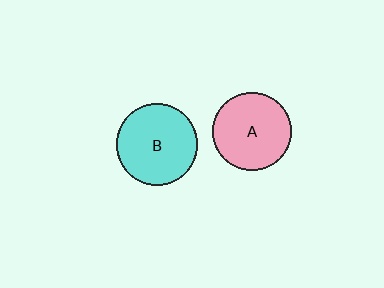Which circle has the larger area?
Circle B (cyan).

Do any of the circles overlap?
No, none of the circles overlap.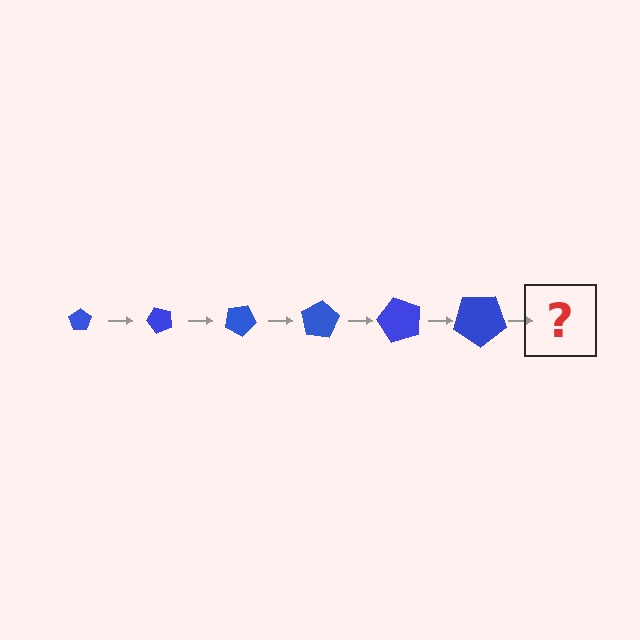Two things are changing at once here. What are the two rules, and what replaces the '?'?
The two rules are that the pentagon grows larger each step and it rotates 50 degrees each step. The '?' should be a pentagon, larger than the previous one and rotated 300 degrees from the start.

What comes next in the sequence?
The next element should be a pentagon, larger than the previous one and rotated 300 degrees from the start.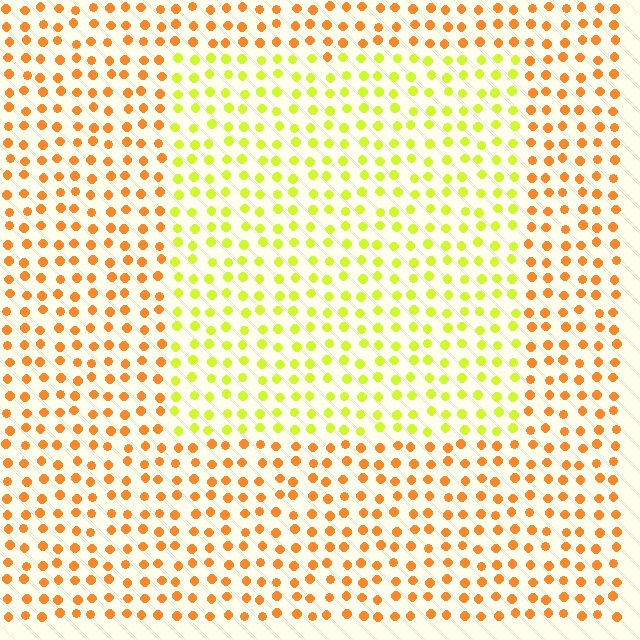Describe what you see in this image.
The image is filled with small orange elements in a uniform arrangement. A rectangle-shaped region is visible where the elements are tinted to a slightly different hue, forming a subtle color boundary.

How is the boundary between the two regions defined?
The boundary is defined purely by a slight shift in hue (about 46 degrees). Spacing, size, and orientation are identical on both sides.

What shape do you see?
I see a rectangle.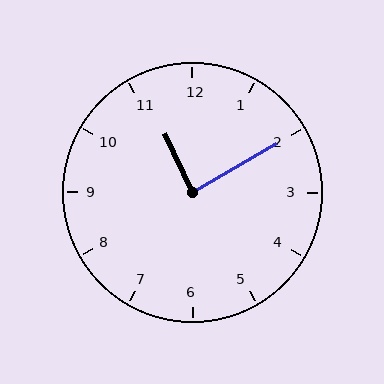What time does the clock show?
11:10.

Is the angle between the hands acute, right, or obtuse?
It is right.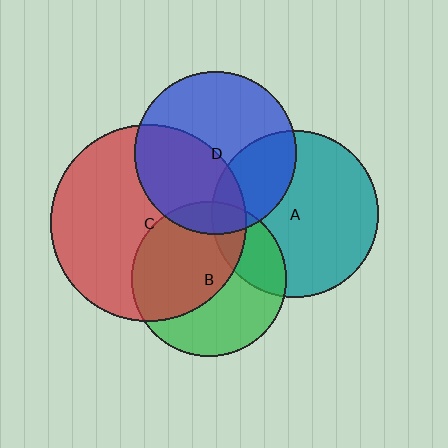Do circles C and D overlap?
Yes.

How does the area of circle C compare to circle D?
Approximately 1.5 times.